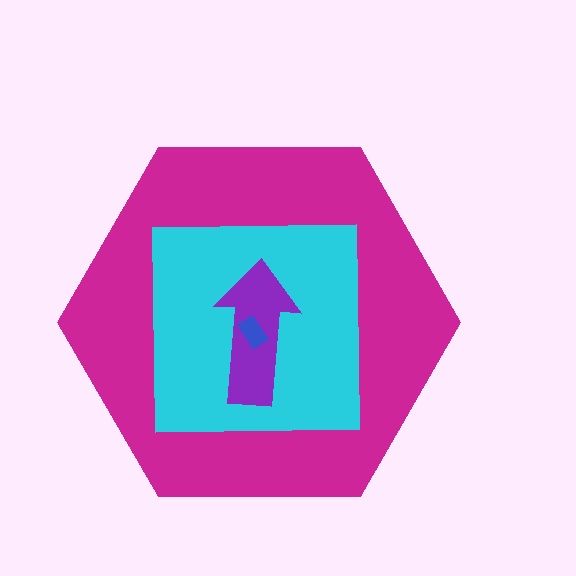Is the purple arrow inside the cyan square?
Yes.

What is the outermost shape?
The magenta hexagon.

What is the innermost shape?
The blue rectangle.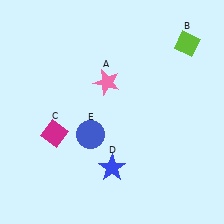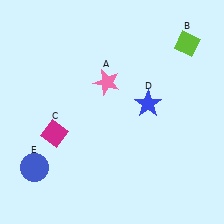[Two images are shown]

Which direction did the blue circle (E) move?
The blue circle (E) moved left.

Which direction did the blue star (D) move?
The blue star (D) moved up.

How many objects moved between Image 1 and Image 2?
2 objects moved between the two images.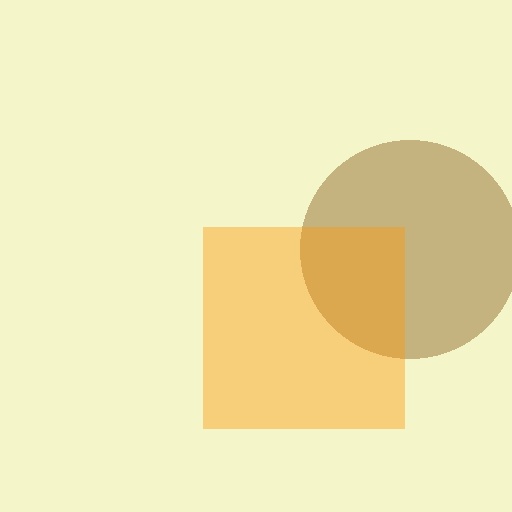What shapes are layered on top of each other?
The layered shapes are: a brown circle, an orange square.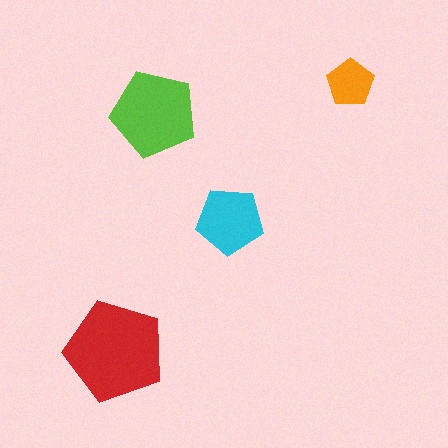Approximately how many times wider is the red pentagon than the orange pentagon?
About 2 times wider.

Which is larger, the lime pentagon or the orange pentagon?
The lime one.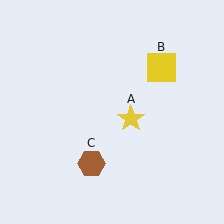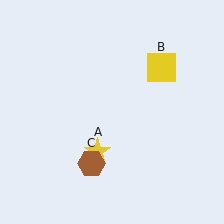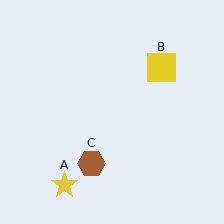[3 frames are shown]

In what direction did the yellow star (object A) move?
The yellow star (object A) moved down and to the left.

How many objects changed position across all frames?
1 object changed position: yellow star (object A).